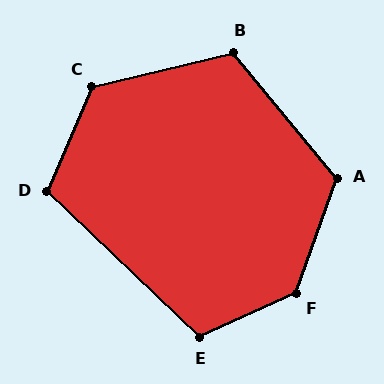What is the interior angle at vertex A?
Approximately 121 degrees (obtuse).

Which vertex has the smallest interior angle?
D, at approximately 110 degrees.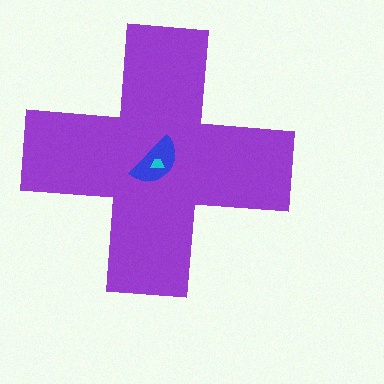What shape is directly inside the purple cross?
The blue semicircle.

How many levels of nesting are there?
3.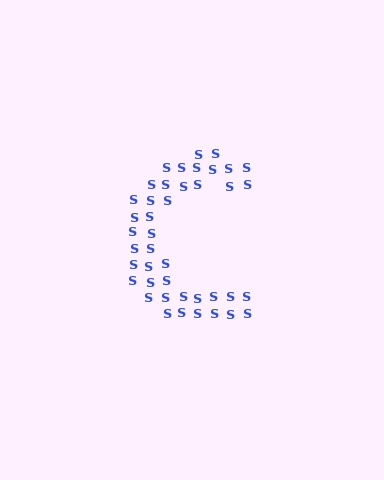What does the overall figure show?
The overall figure shows the letter C.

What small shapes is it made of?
It is made of small letter S's.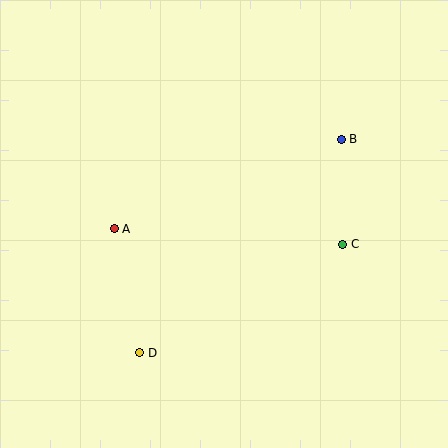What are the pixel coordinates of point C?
Point C is at (343, 244).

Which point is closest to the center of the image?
Point A at (114, 229) is closest to the center.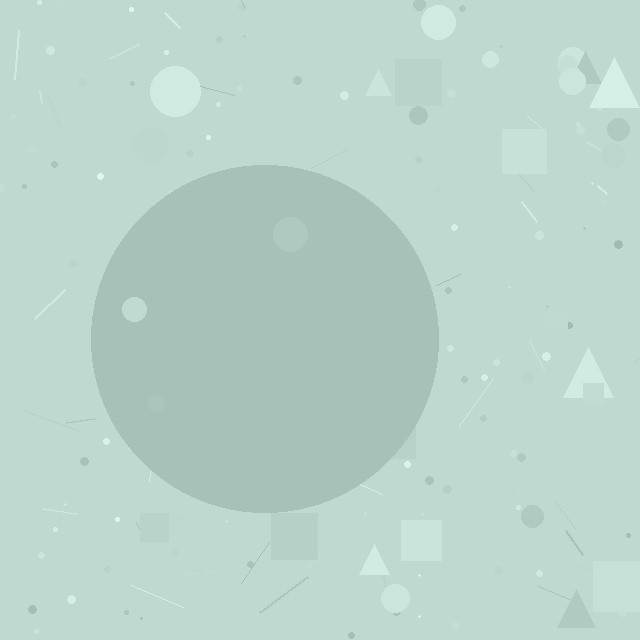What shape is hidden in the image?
A circle is hidden in the image.